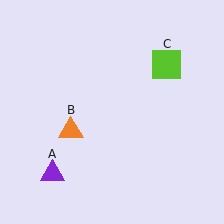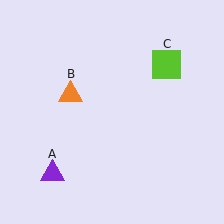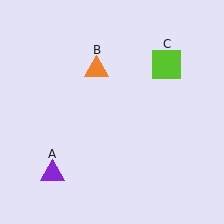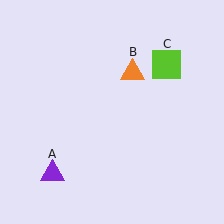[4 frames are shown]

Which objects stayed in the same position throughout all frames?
Purple triangle (object A) and lime square (object C) remained stationary.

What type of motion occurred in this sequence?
The orange triangle (object B) rotated clockwise around the center of the scene.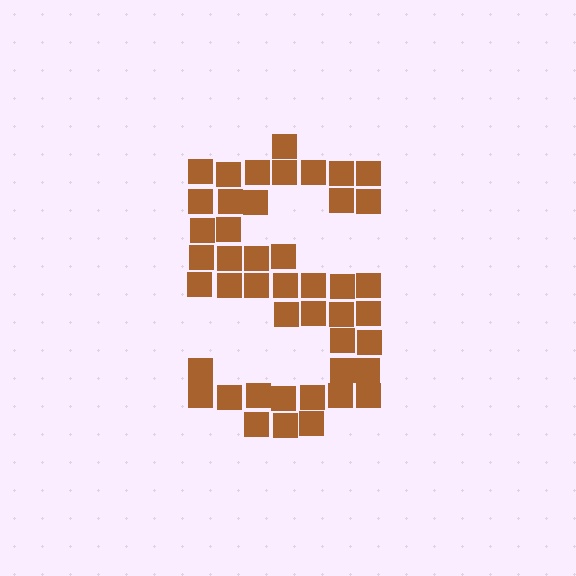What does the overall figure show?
The overall figure shows the letter S.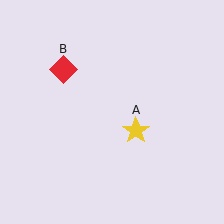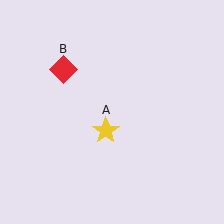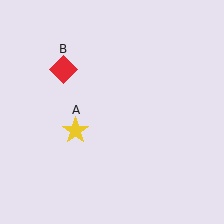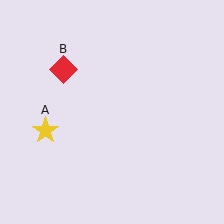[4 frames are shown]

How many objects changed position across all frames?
1 object changed position: yellow star (object A).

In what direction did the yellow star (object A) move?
The yellow star (object A) moved left.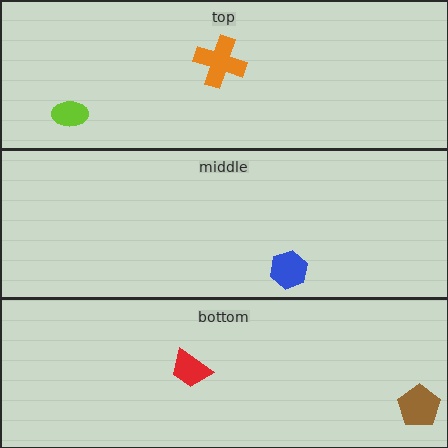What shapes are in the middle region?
The blue hexagon.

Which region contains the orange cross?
The top region.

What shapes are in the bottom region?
The red trapezoid, the brown pentagon.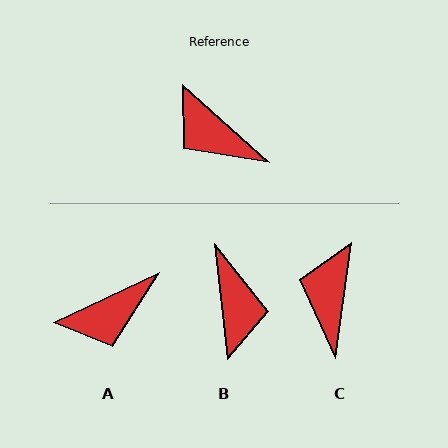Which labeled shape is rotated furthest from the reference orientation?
B, about 138 degrees away.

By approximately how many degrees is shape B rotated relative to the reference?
Approximately 138 degrees counter-clockwise.